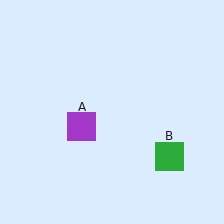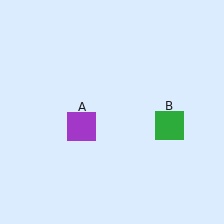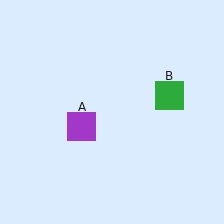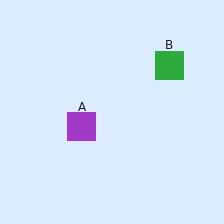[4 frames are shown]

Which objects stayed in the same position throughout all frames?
Purple square (object A) remained stationary.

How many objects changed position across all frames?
1 object changed position: green square (object B).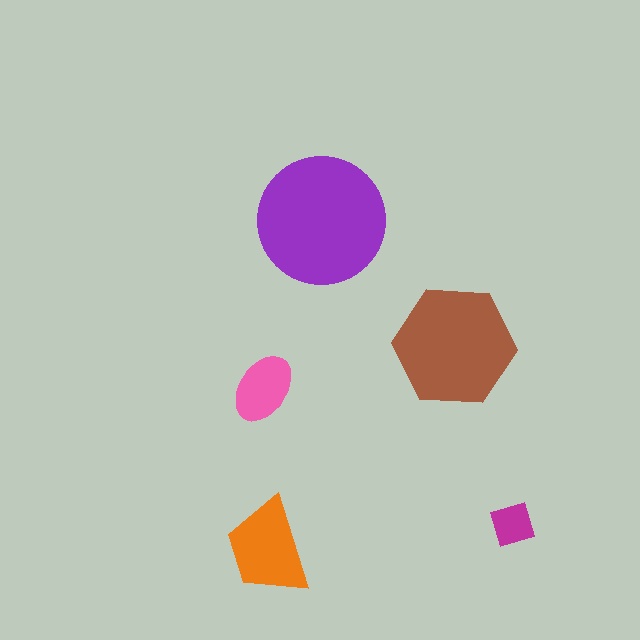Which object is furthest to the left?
The pink ellipse is leftmost.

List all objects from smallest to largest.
The magenta diamond, the pink ellipse, the orange trapezoid, the brown hexagon, the purple circle.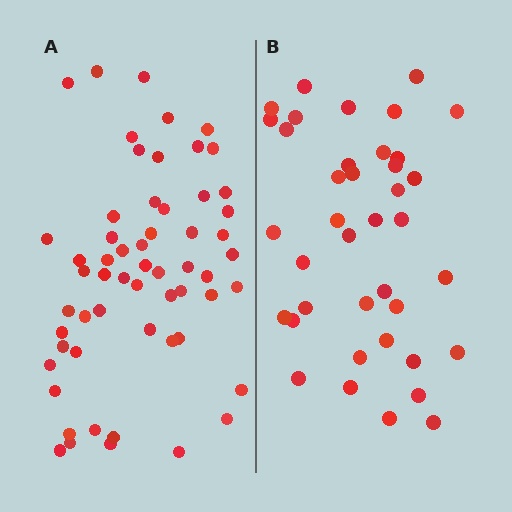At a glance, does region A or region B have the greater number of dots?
Region A (the left region) has more dots.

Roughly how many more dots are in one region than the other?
Region A has approximately 20 more dots than region B.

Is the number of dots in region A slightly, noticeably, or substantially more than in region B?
Region A has substantially more. The ratio is roughly 1.5 to 1.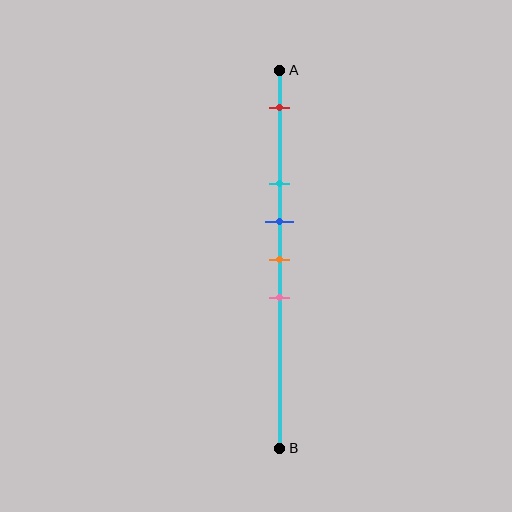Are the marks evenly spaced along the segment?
No, the marks are not evenly spaced.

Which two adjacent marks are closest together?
The blue and orange marks are the closest adjacent pair.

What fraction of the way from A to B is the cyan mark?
The cyan mark is approximately 30% (0.3) of the way from A to B.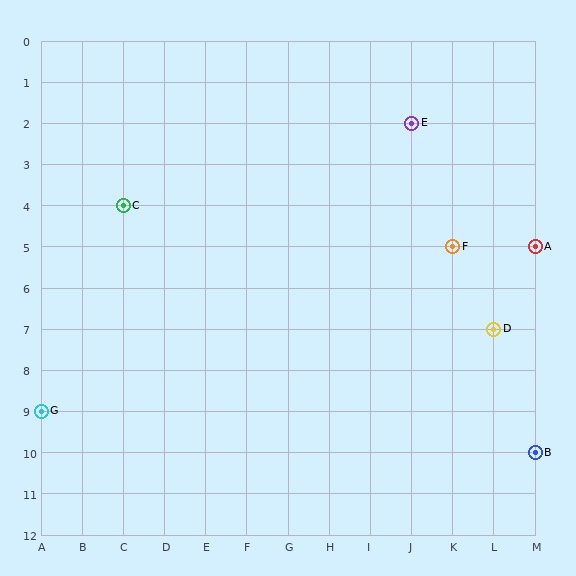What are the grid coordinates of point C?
Point C is at grid coordinates (C, 4).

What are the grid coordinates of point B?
Point B is at grid coordinates (M, 10).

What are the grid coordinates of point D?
Point D is at grid coordinates (L, 7).